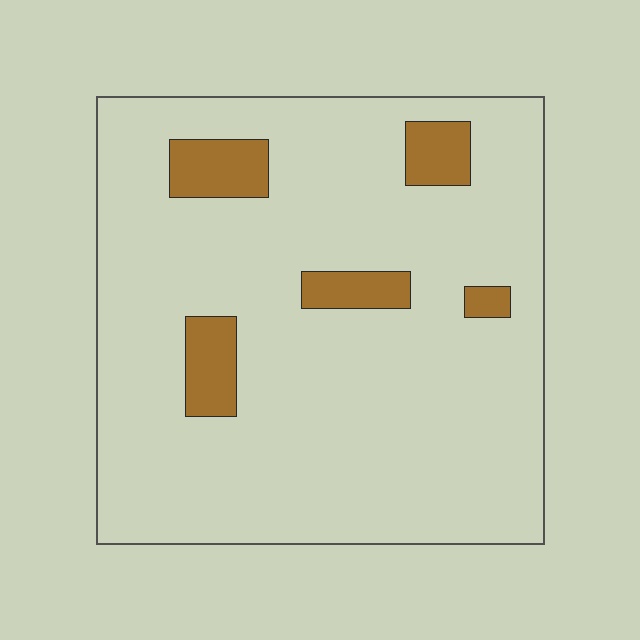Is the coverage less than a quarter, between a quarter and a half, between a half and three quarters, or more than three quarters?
Less than a quarter.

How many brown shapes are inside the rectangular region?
5.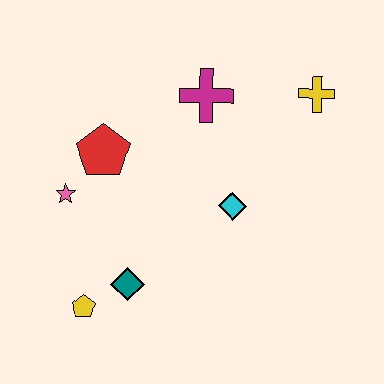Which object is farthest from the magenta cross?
The yellow pentagon is farthest from the magenta cross.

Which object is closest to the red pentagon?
The pink star is closest to the red pentagon.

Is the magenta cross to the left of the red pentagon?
No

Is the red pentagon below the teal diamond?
No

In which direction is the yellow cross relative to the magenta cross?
The yellow cross is to the right of the magenta cross.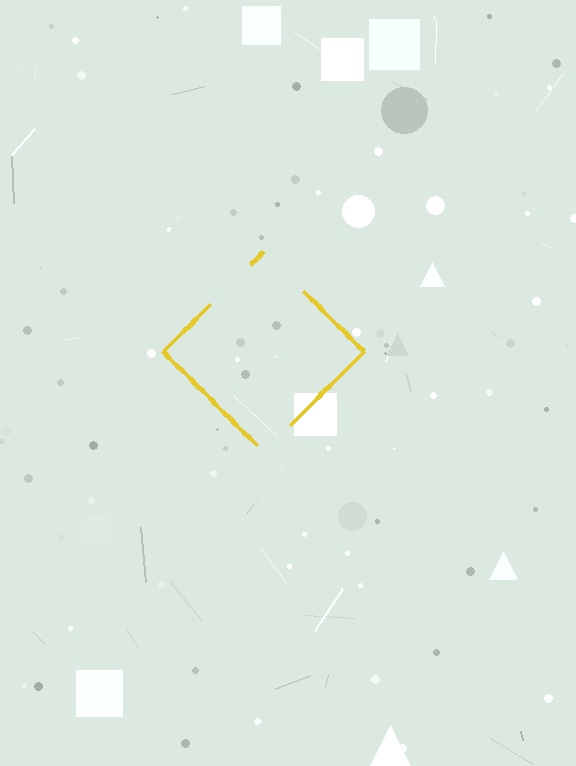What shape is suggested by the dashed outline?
The dashed outline suggests a diamond.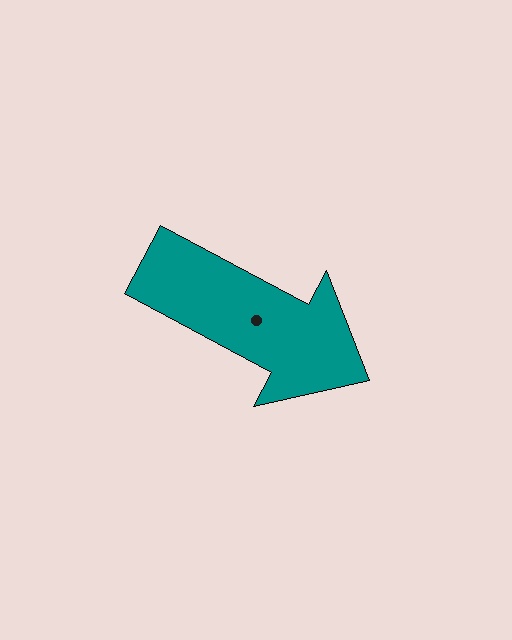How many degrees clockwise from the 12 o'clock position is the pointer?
Approximately 118 degrees.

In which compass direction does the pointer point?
Southeast.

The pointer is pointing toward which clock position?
Roughly 4 o'clock.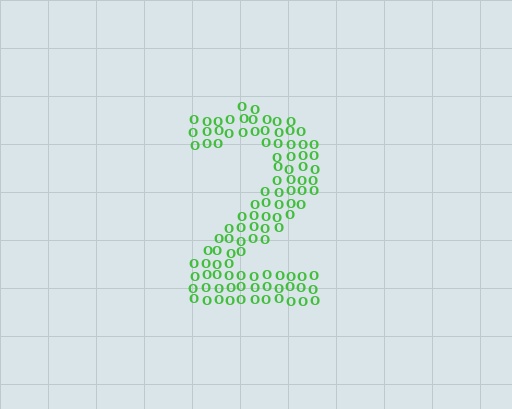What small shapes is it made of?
It is made of small letter O's.